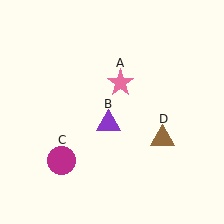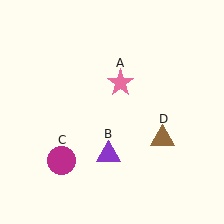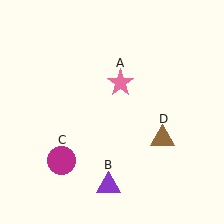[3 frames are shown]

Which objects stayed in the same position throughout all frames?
Pink star (object A) and magenta circle (object C) and brown triangle (object D) remained stationary.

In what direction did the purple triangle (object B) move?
The purple triangle (object B) moved down.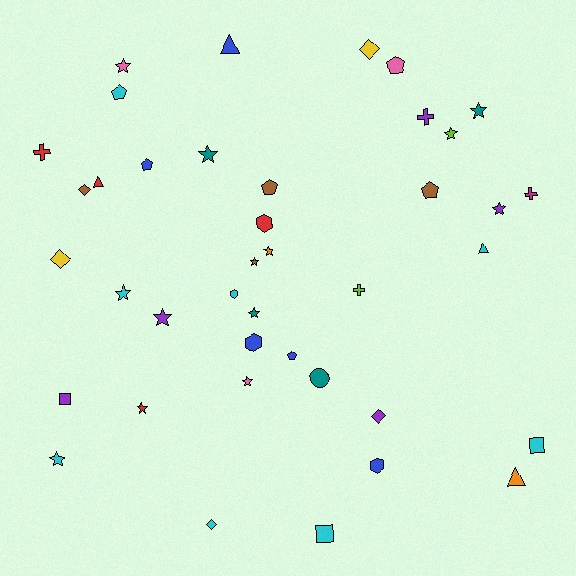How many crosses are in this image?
There are 4 crosses.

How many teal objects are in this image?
There are 4 teal objects.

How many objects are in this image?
There are 40 objects.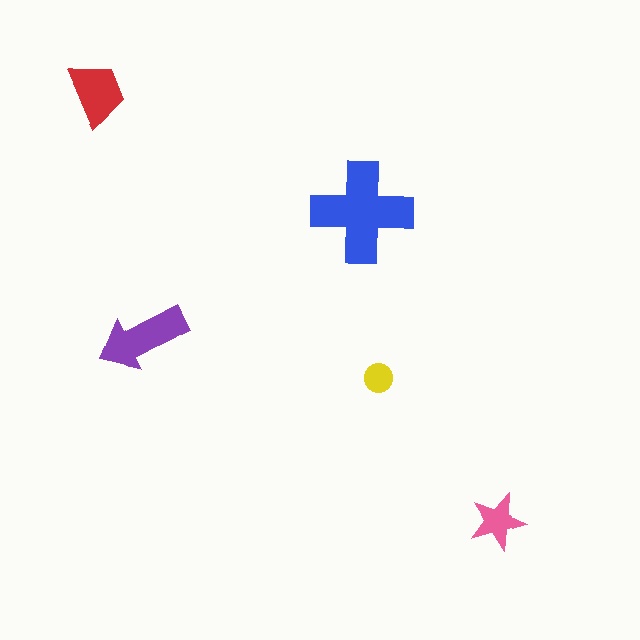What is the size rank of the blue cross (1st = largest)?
1st.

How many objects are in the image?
There are 5 objects in the image.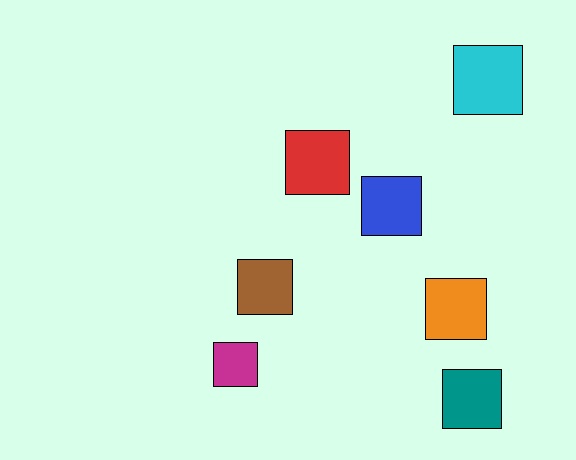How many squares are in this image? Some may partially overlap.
There are 7 squares.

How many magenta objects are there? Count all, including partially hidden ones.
There is 1 magenta object.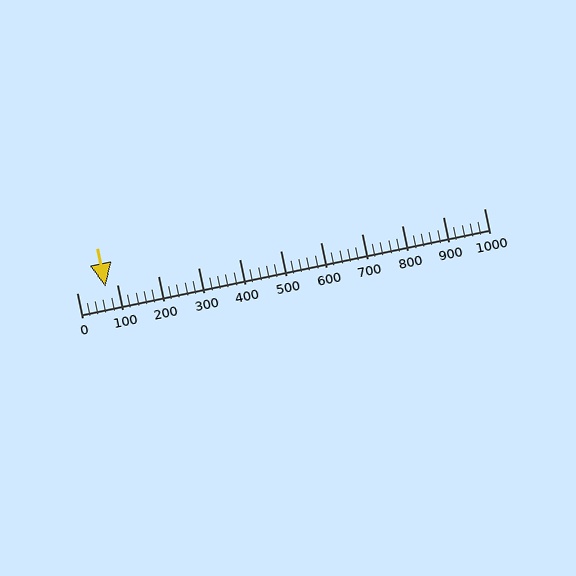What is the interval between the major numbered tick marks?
The major tick marks are spaced 100 units apart.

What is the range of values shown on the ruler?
The ruler shows values from 0 to 1000.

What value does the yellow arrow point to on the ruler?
The yellow arrow points to approximately 72.